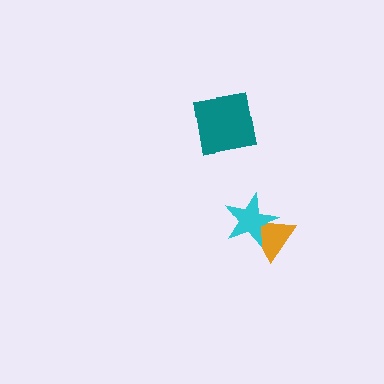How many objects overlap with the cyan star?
1 object overlaps with the cyan star.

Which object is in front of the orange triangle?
The cyan star is in front of the orange triangle.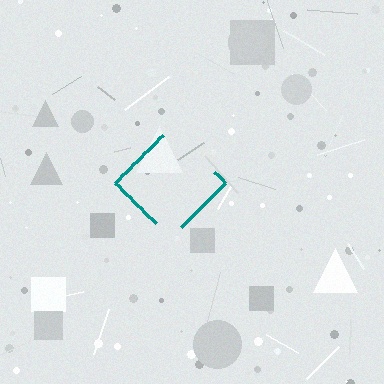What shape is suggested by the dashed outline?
The dashed outline suggests a diamond.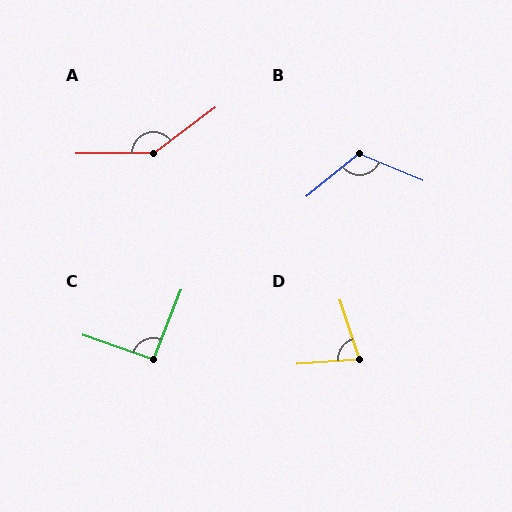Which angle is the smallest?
D, at approximately 77 degrees.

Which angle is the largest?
A, at approximately 143 degrees.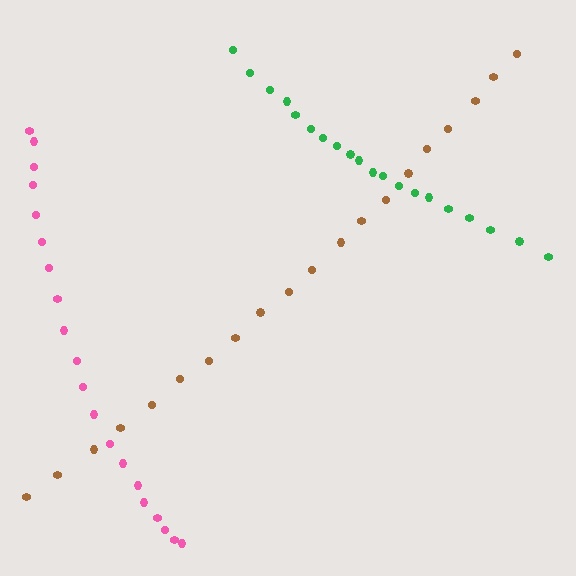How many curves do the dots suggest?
There are 3 distinct paths.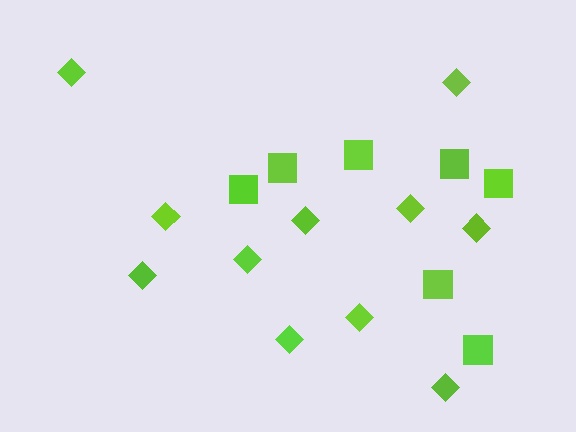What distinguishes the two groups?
There are 2 groups: one group of squares (7) and one group of diamonds (11).